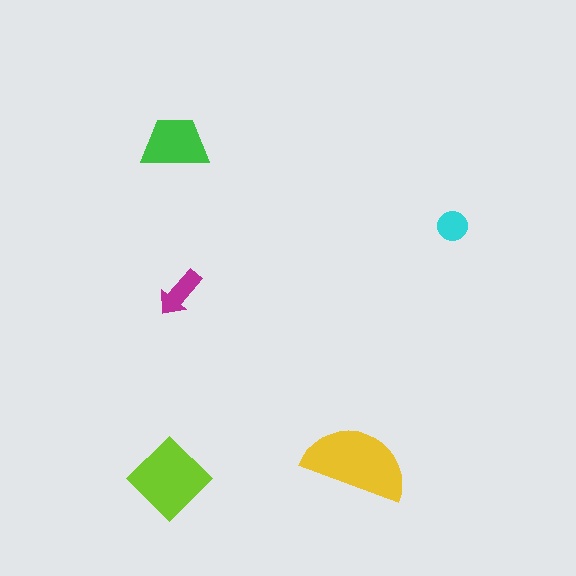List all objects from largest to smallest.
The yellow semicircle, the lime diamond, the green trapezoid, the magenta arrow, the cyan circle.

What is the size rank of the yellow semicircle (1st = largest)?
1st.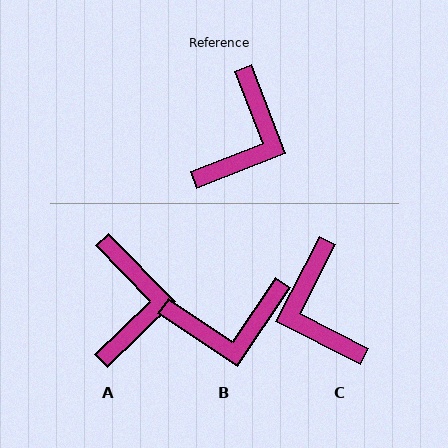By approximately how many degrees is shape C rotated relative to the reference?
Approximately 138 degrees clockwise.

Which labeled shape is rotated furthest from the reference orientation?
C, about 138 degrees away.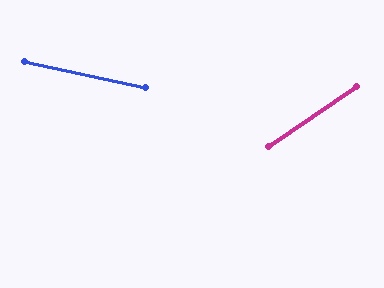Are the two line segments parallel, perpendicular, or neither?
Neither parallel nor perpendicular — they differ by about 47°.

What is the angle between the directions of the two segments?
Approximately 47 degrees.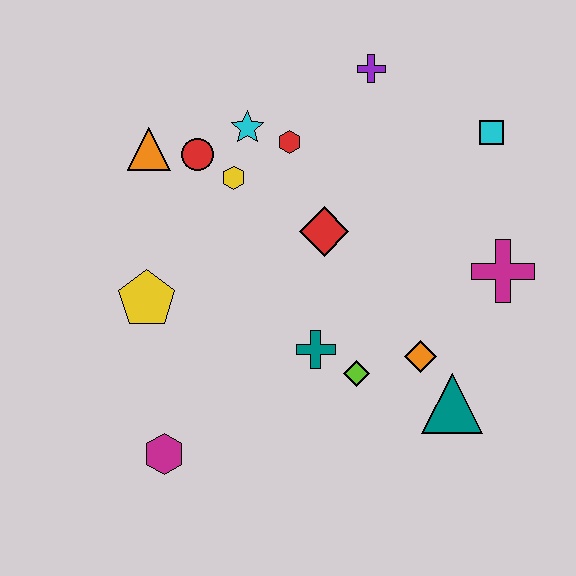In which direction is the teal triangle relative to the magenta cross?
The teal triangle is below the magenta cross.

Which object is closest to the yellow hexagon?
The red circle is closest to the yellow hexagon.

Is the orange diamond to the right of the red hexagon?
Yes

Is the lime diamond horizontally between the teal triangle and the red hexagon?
Yes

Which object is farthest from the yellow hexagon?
The teal triangle is farthest from the yellow hexagon.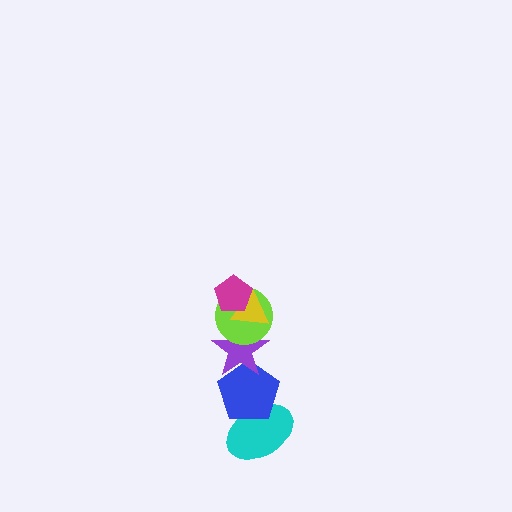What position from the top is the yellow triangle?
The yellow triangle is 2nd from the top.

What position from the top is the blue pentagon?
The blue pentagon is 5th from the top.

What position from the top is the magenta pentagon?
The magenta pentagon is 1st from the top.